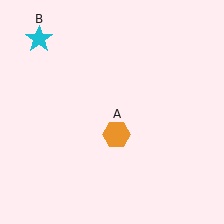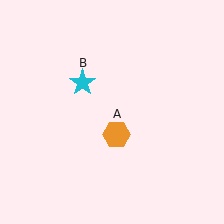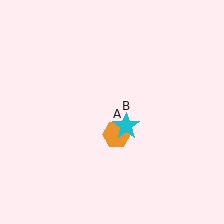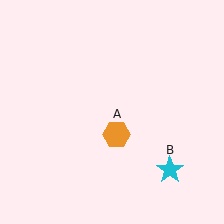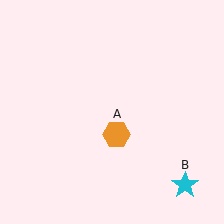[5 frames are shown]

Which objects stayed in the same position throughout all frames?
Orange hexagon (object A) remained stationary.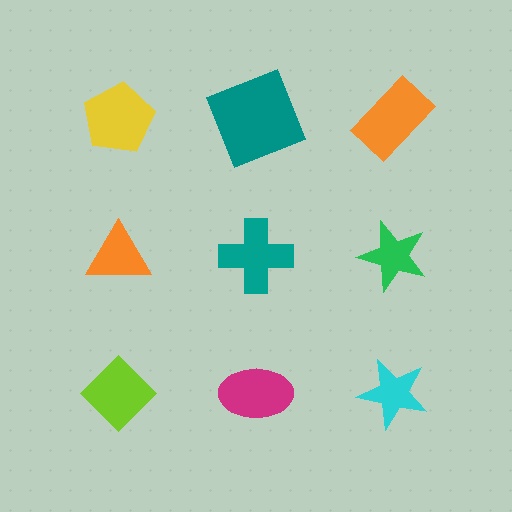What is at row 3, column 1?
A lime diamond.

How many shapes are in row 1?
3 shapes.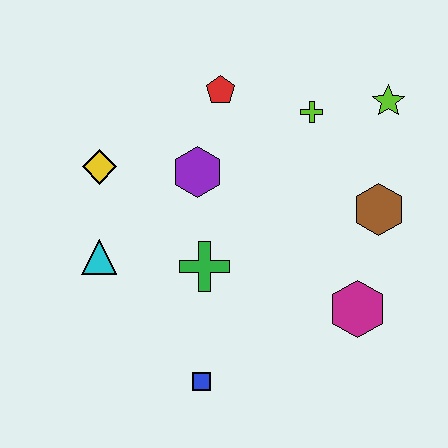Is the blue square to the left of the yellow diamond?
No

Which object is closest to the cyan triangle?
The yellow diamond is closest to the cyan triangle.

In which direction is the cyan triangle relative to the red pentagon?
The cyan triangle is below the red pentagon.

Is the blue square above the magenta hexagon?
No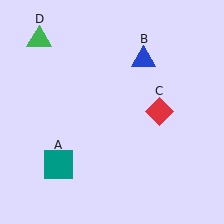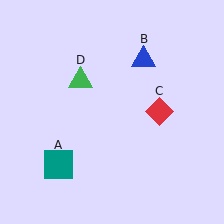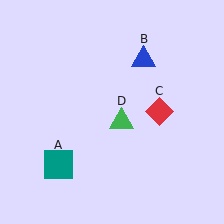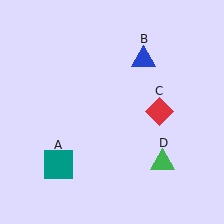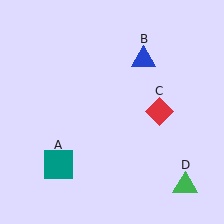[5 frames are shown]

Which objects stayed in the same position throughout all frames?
Teal square (object A) and blue triangle (object B) and red diamond (object C) remained stationary.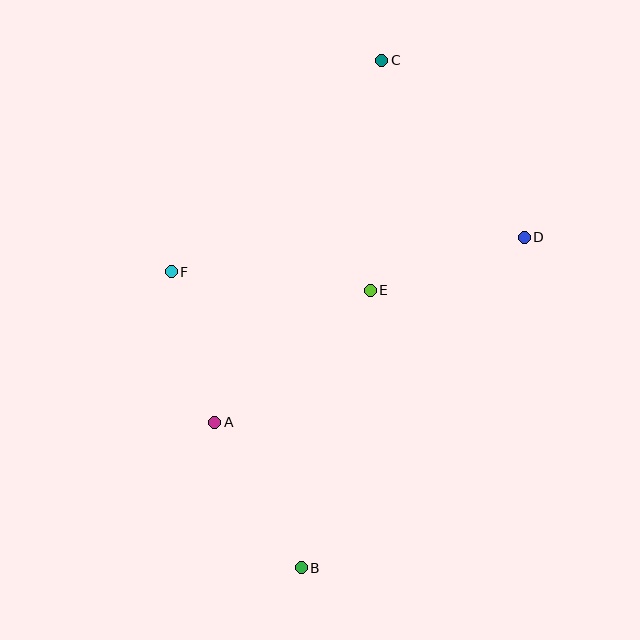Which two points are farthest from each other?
Points B and C are farthest from each other.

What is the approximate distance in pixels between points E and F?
The distance between E and F is approximately 200 pixels.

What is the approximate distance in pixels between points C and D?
The distance between C and D is approximately 227 pixels.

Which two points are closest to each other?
Points A and F are closest to each other.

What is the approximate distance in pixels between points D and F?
The distance between D and F is approximately 355 pixels.